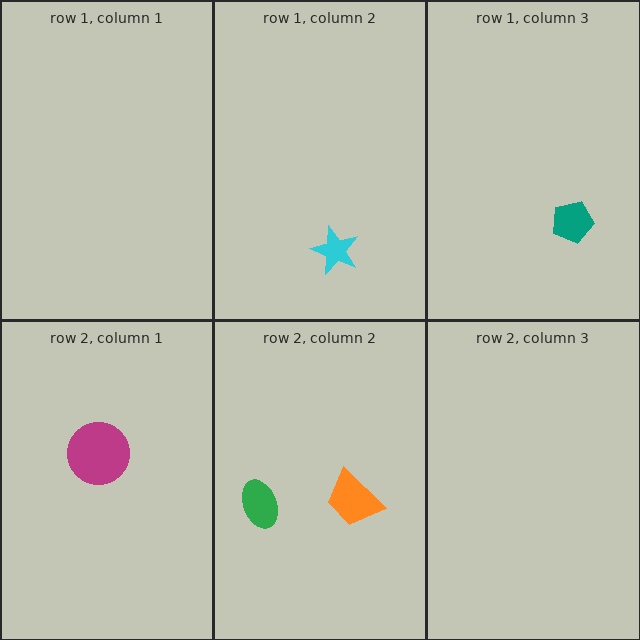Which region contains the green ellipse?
The row 2, column 2 region.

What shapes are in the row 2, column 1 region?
The magenta circle.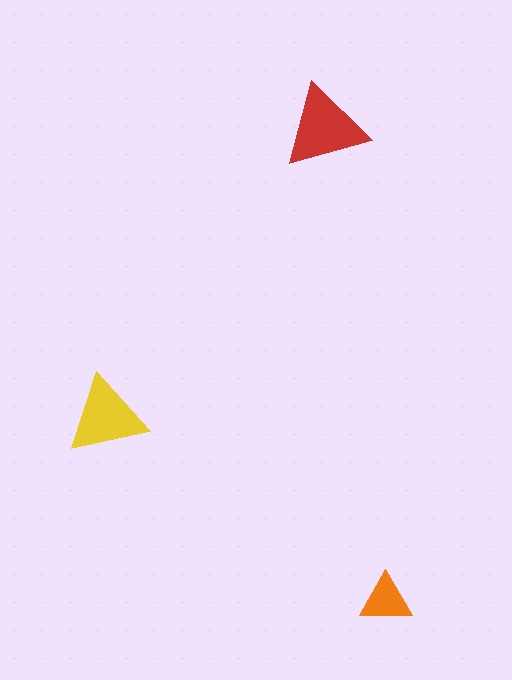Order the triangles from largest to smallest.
the red one, the yellow one, the orange one.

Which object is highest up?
The red triangle is topmost.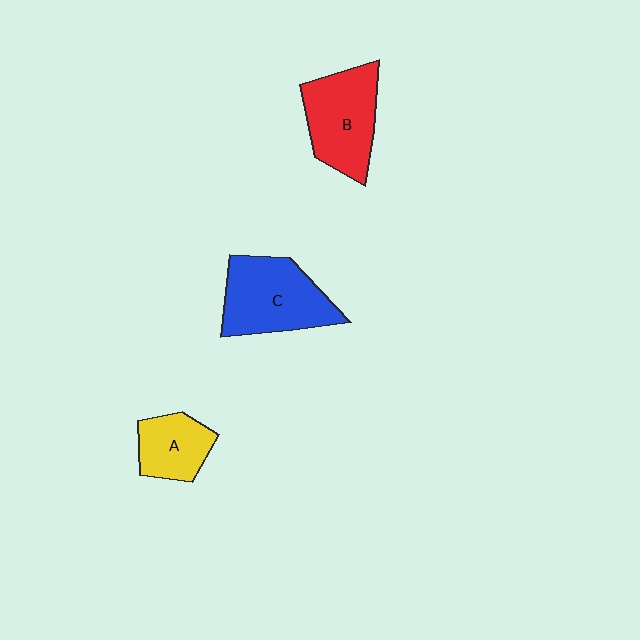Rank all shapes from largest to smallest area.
From largest to smallest: C (blue), B (red), A (yellow).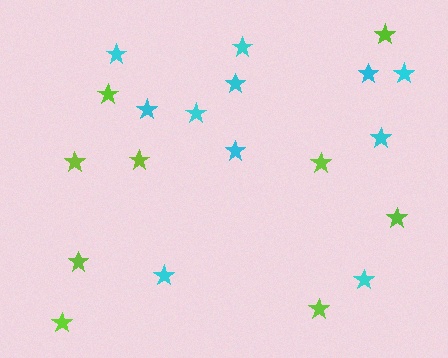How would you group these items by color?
There are 2 groups: one group of cyan stars (11) and one group of lime stars (9).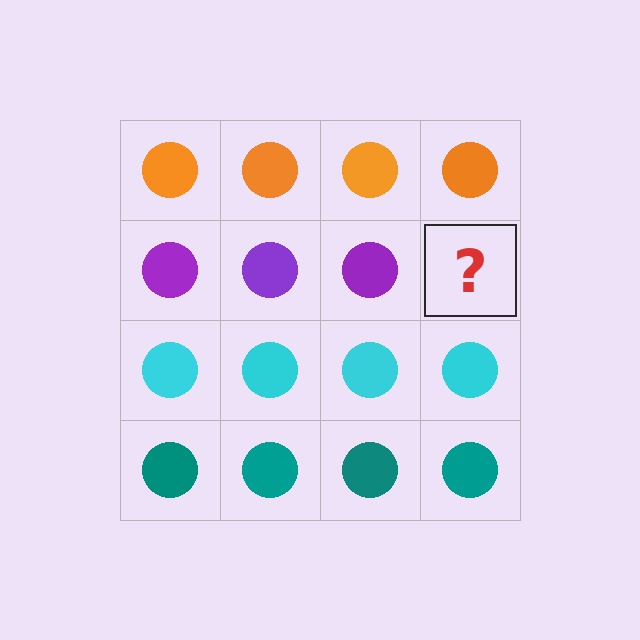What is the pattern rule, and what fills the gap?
The rule is that each row has a consistent color. The gap should be filled with a purple circle.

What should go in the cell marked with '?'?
The missing cell should contain a purple circle.